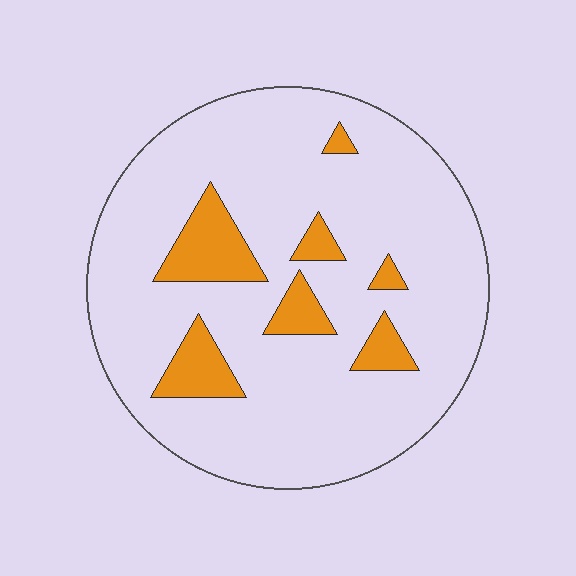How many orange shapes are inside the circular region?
7.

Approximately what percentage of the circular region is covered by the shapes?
Approximately 15%.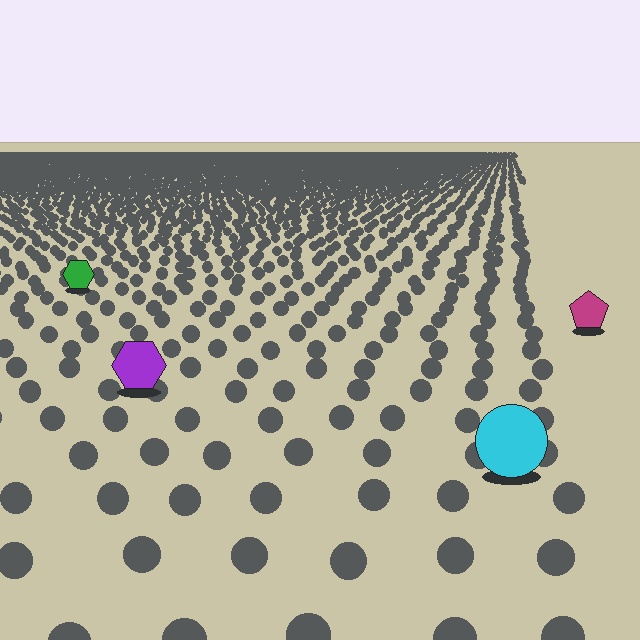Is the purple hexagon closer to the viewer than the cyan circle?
No. The cyan circle is closer — you can tell from the texture gradient: the ground texture is coarser near it.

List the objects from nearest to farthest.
From nearest to farthest: the cyan circle, the purple hexagon, the magenta pentagon, the green hexagon.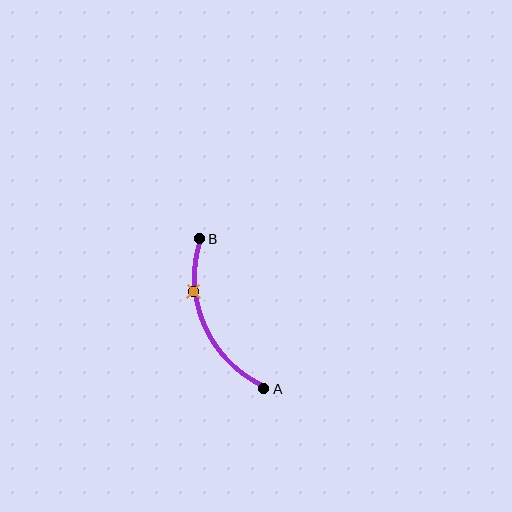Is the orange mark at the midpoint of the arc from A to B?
No. The orange mark lies on the arc but is closer to endpoint B. The arc midpoint would be at the point on the curve equidistant along the arc from both A and B.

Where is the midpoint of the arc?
The arc midpoint is the point on the curve farthest from the straight line joining A and B. It sits to the left of that line.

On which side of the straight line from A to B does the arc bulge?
The arc bulges to the left of the straight line connecting A and B.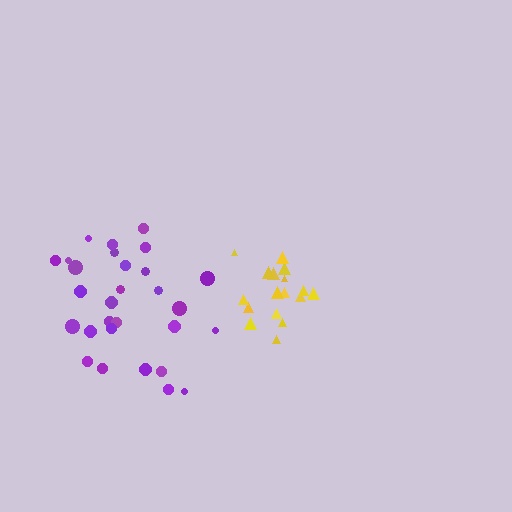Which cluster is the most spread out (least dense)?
Purple.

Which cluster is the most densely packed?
Yellow.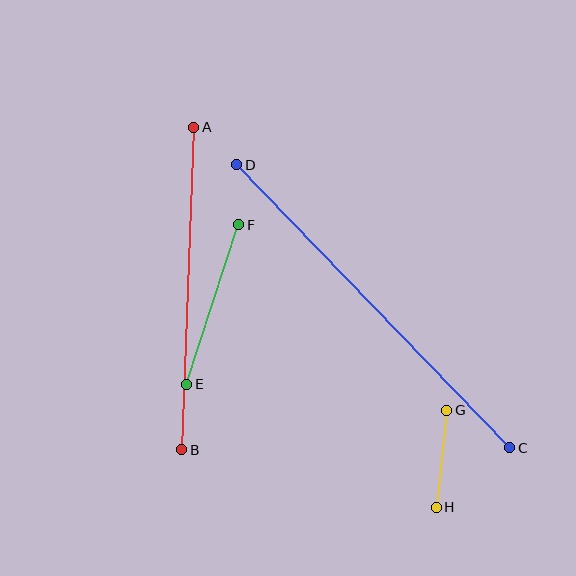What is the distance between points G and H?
The distance is approximately 98 pixels.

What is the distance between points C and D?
The distance is approximately 393 pixels.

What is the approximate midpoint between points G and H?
The midpoint is at approximately (442, 459) pixels.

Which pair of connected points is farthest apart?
Points C and D are farthest apart.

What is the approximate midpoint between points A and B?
The midpoint is at approximately (188, 288) pixels.